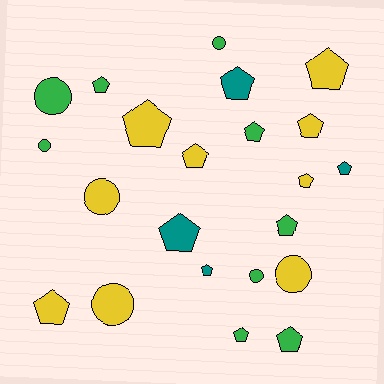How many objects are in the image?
There are 22 objects.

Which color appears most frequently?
Yellow, with 9 objects.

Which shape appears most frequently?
Pentagon, with 15 objects.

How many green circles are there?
There are 4 green circles.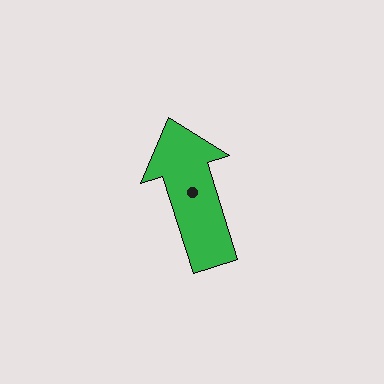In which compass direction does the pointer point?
North.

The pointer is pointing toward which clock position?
Roughly 11 o'clock.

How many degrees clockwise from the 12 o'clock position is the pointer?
Approximately 343 degrees.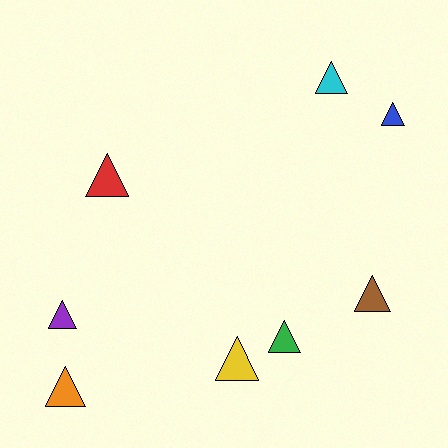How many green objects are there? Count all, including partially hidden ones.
There is 1 green object.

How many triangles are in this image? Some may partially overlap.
There are 8 triangles.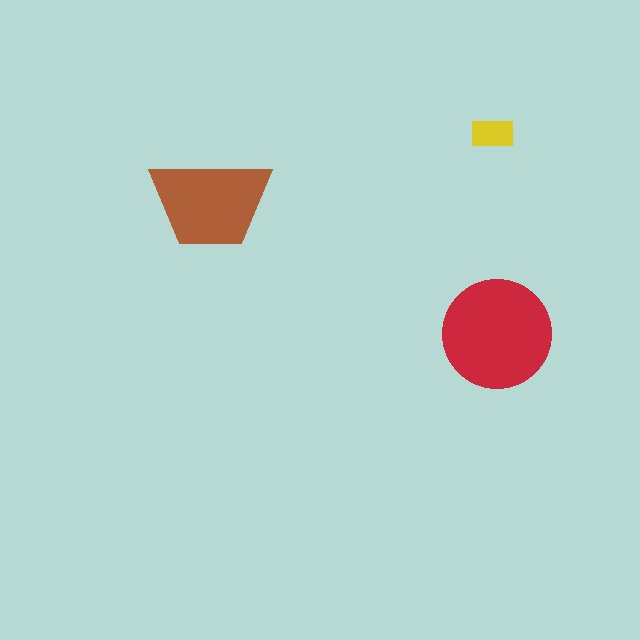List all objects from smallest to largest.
The yellow rectangle, the brown trapezoid, the red circle.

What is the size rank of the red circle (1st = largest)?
1st.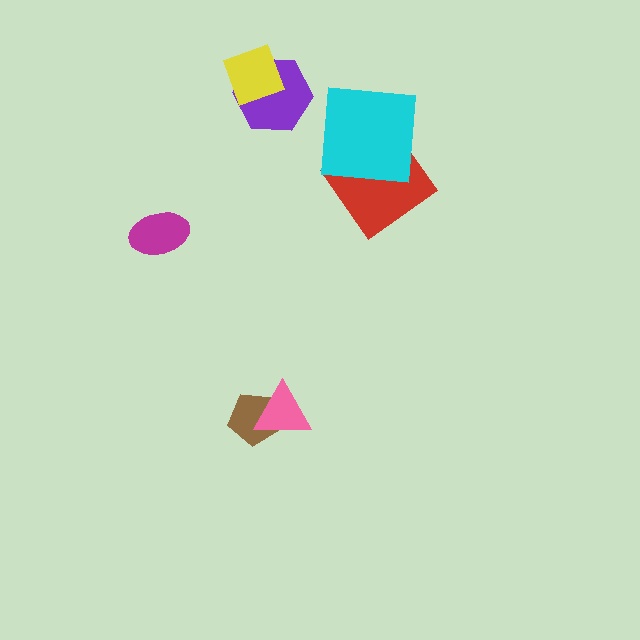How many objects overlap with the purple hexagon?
1 object overlaps with the purple hexagon.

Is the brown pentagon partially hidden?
Yes, it is partially covered by another shape.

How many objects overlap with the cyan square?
1 object overlaps with the cyan square.